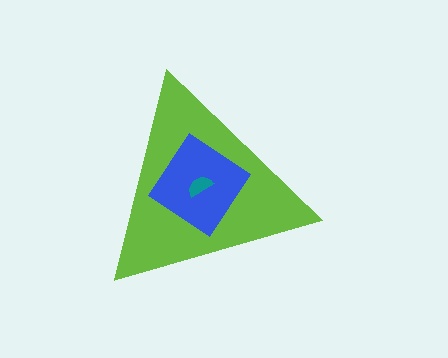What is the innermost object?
The teal semicircle.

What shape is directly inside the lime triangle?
The blue diamond.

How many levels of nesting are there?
3.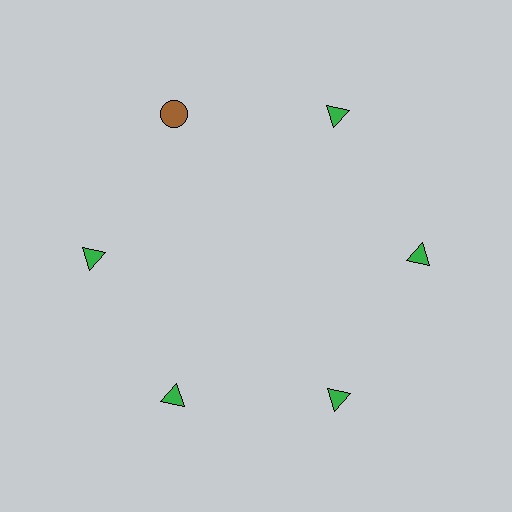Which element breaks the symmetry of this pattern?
The brown circle at roughly the 11 o'clock position breaks the symmetry. All other shapes are green triangles.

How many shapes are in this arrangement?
There are 6 shapes arranged in a ring pattern.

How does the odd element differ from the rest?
It differs in both color (brown instead of green) and shape (circle instead of triangle).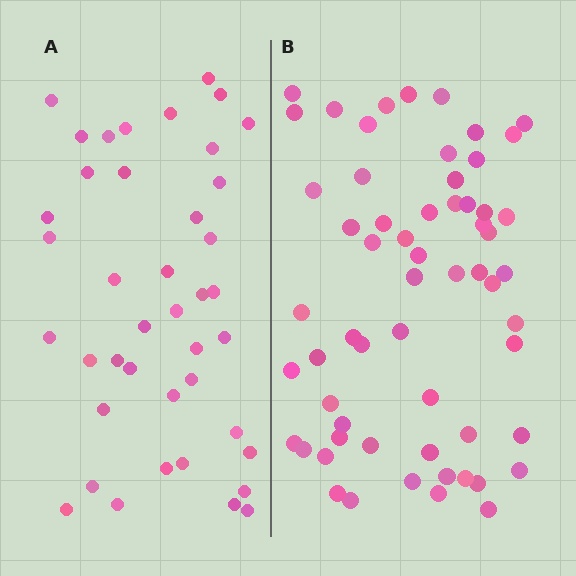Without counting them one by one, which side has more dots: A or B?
Region B (the right region) has more dots.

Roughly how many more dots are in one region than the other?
Region B has approximately 20 more dots than region A.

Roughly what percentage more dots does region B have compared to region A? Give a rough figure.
About 45% more.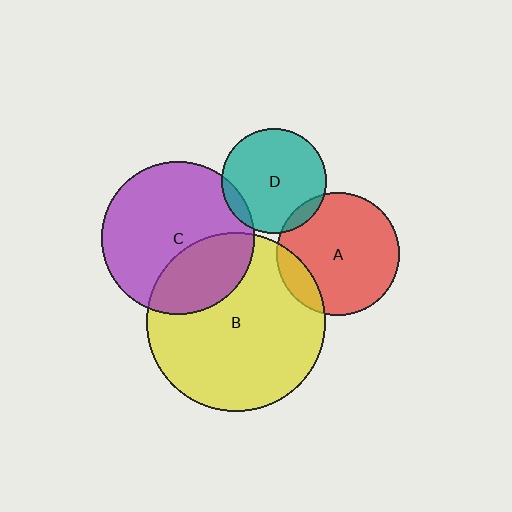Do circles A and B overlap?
Yes.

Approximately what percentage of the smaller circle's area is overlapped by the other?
Approximately 15%.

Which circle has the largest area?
Circle B (yellow).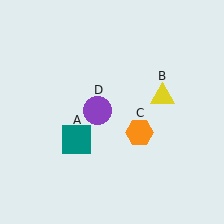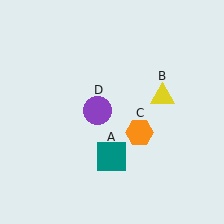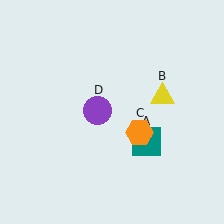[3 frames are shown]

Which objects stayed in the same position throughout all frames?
Yellow triangle (object B) and orange hexagon (object C) and purple circle (object D) remained stationary.